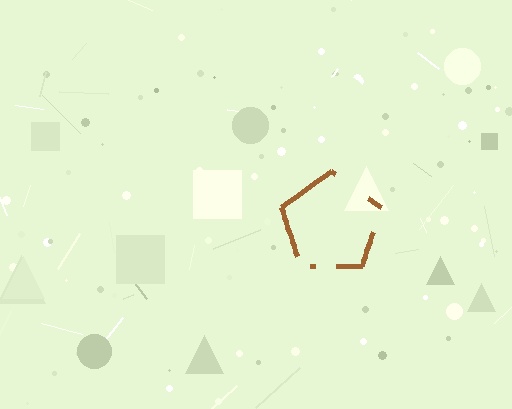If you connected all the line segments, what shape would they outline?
They would outline a pentagon.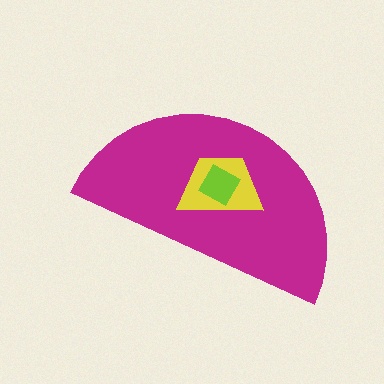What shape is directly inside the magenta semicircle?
The yellow trapezoid.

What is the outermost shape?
The magenta semicircle.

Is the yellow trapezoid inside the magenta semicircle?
Yes.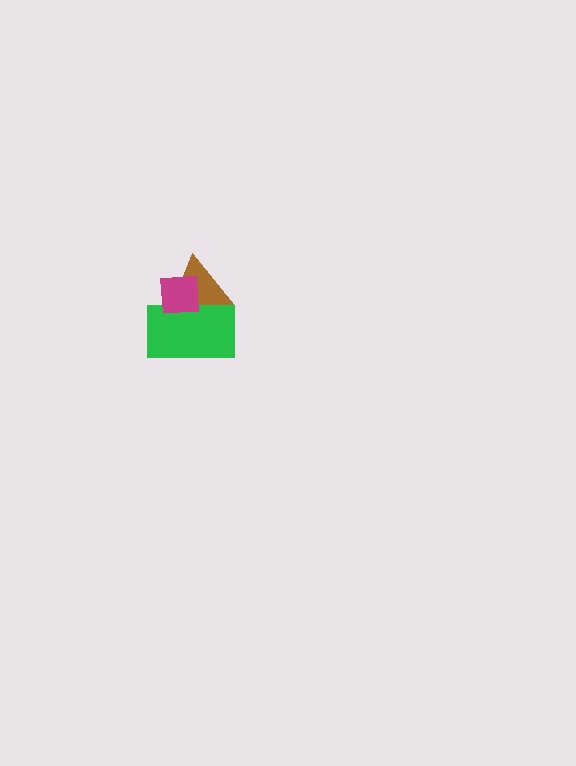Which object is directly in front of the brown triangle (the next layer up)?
The green rectangle is directly in front of the brown triangle.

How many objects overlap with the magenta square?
2 objects overlap with the magenta square.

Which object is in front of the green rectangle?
The magenta square is in front of the green rectangle.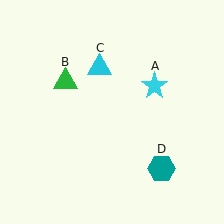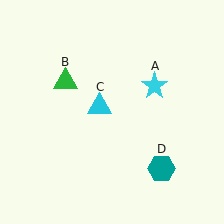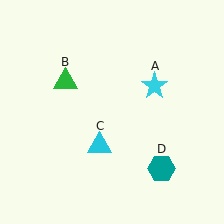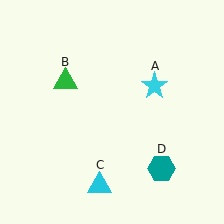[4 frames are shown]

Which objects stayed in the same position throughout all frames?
Cyan star (object A) and green triangle (object B) and teal hexagon (object D) remained stationary.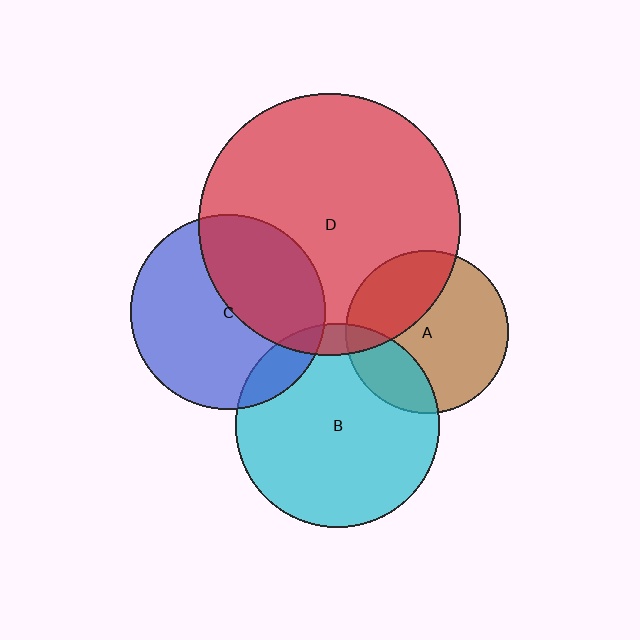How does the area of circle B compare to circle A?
Approximately 1.6 times.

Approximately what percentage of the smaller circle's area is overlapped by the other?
Approximately 25%.